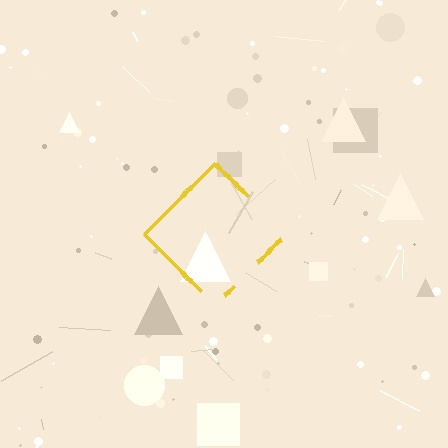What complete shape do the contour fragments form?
The contour fragments form a diamond.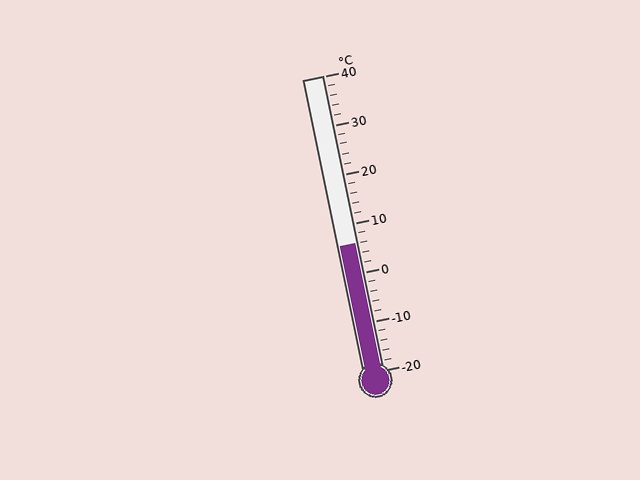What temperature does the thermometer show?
The thermometer shows approximately 6°C.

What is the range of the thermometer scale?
The thermometer scale ranges from -20°C to 40°C.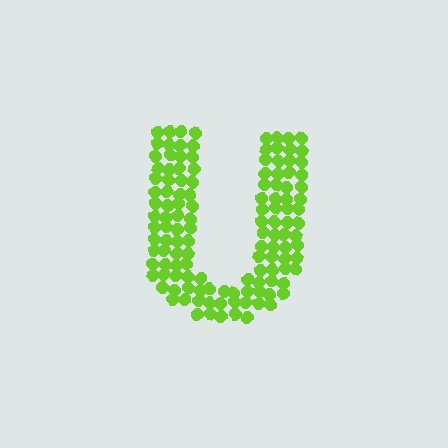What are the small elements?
The small elements are circles.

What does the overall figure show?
The overall figure shows the letter U.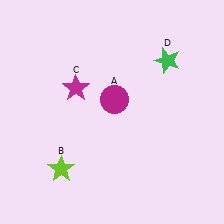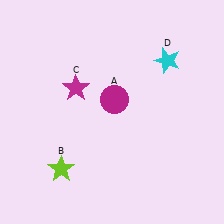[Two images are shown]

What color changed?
The star (D) changed from green in Image 1 to cyan in Image 2.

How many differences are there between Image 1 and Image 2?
There is 1 difference between the two images.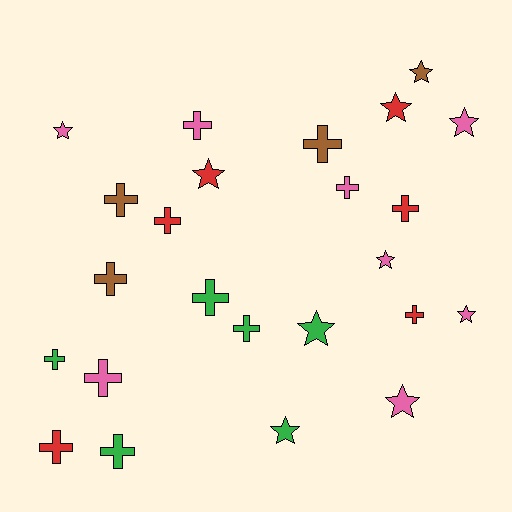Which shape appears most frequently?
Cross, with 14 objects.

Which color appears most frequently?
Pink, with 8 objects.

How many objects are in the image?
There are 24 objects.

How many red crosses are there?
There are 4 red crosses.